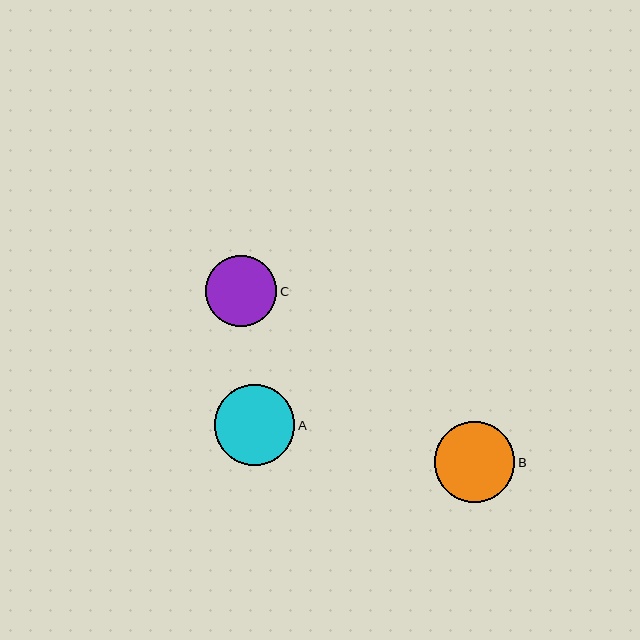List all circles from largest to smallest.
From largest to smallest: A, B, C.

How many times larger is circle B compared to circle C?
Circle B is approximately 1.1 times the size of circle C.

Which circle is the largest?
Circle A is the largest with a size of approximately 81 pixels.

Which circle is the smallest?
Circle C is the smallest with a size of approximately 72 pixels.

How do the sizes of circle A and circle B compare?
Circle A and circle B are approximately the same size.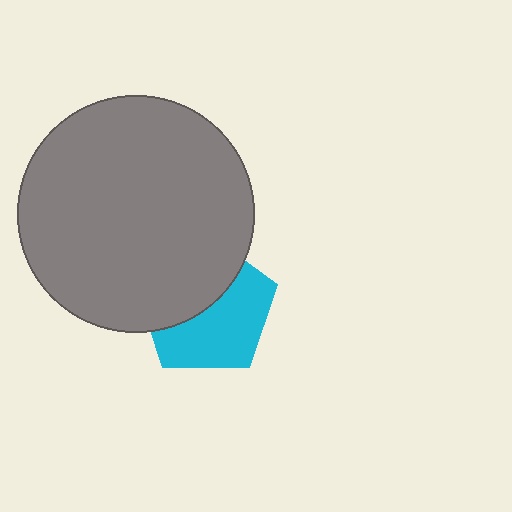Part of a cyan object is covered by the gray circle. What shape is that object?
It is a pentagon.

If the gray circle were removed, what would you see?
You would see the complete cyan pentagon.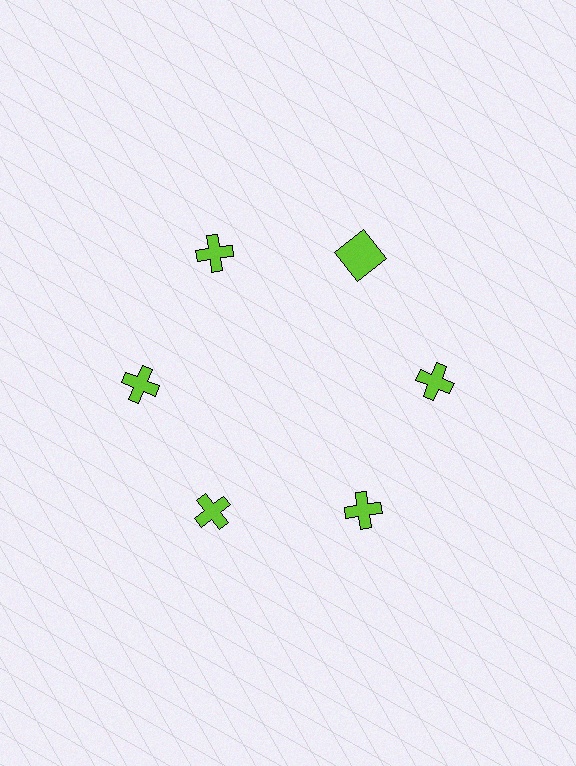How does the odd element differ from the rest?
It has a different shape: square instead of cross.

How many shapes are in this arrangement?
There are 6 shapes arranged in a ring pattern.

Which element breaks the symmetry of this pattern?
The lime square at roughly the 1 o'clock position breaks the symmetry. All other shapes are lime crosses.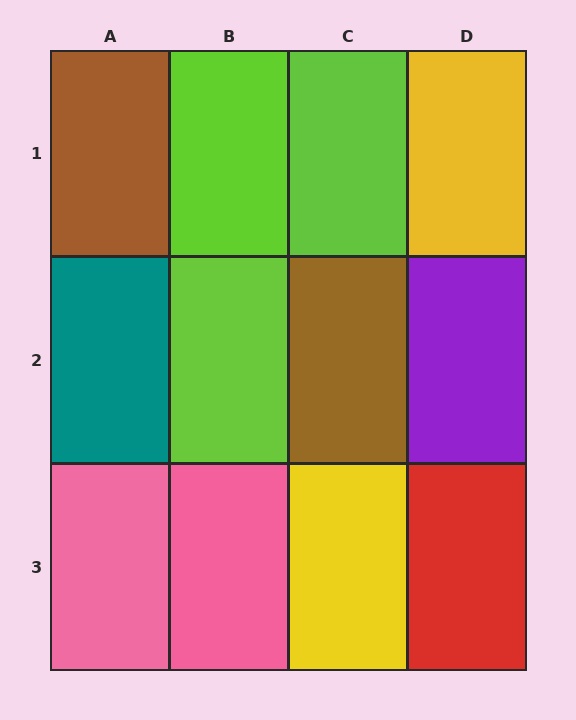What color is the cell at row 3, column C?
Yellow.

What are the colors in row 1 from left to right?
Brown, lime, lime, yellow.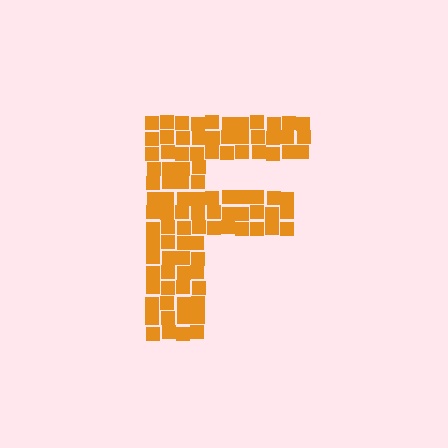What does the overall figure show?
The overall figure shows the letter F.